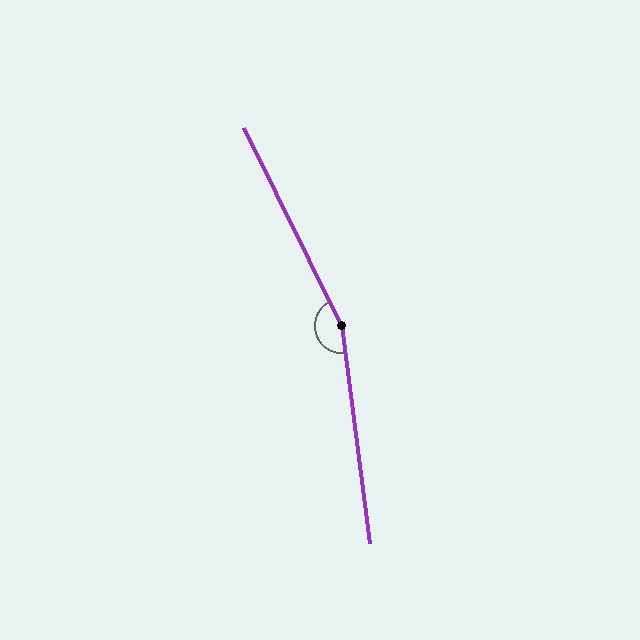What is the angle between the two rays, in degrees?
Approximately 161 degrees.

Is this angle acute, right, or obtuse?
It is obtuse.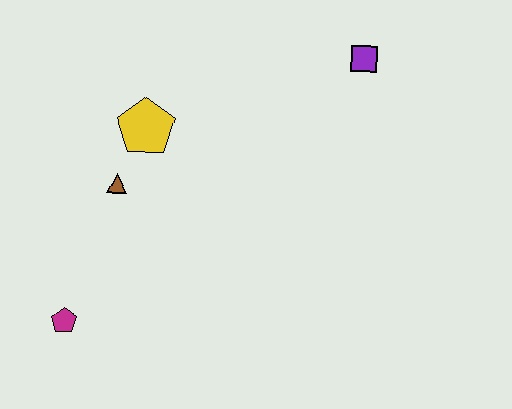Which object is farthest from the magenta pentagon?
The purple square is farthest from the magenta pentagon.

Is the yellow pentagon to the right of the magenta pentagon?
Yes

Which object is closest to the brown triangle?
The yellow pentagon is closest to the brown triangle.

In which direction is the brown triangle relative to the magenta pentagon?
The brown triangle is above the magenta pentagon.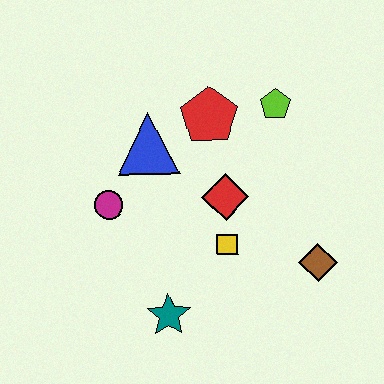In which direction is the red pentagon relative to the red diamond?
The red pentagon is above the red diamond.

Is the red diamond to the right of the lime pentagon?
No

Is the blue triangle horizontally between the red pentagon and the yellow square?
No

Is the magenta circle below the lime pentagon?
Yes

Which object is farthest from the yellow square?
The lime pentagon is farthest from the yellow square.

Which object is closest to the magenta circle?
The blue triangle is closest to the magenta circle.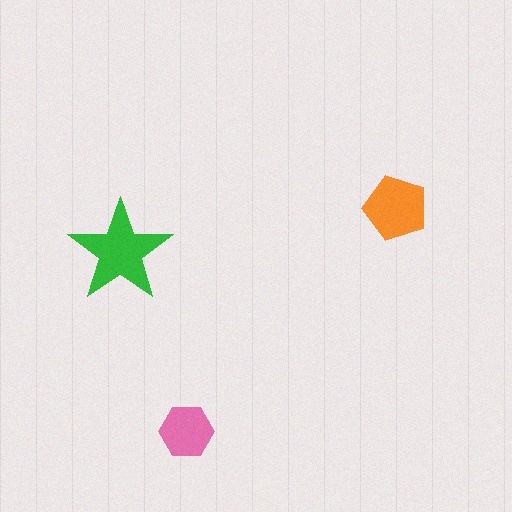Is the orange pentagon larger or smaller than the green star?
Smaller.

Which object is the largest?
The green star.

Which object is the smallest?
The pink hexagon.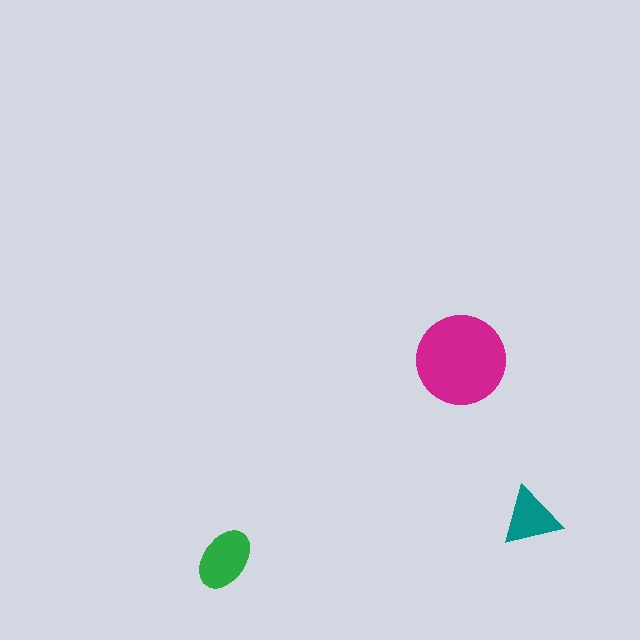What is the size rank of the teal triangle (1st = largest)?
3rd.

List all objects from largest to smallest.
The magenta circle, the green ellipse, the teal triangle.